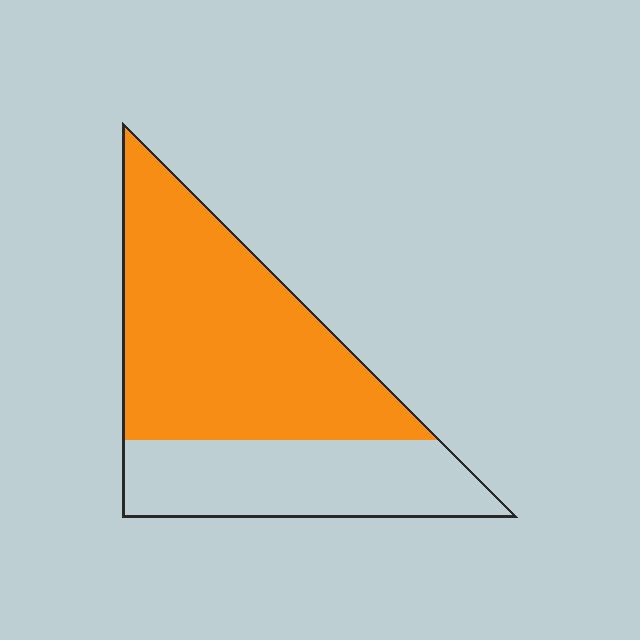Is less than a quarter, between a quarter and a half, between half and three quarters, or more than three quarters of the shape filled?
Between half and three quarters.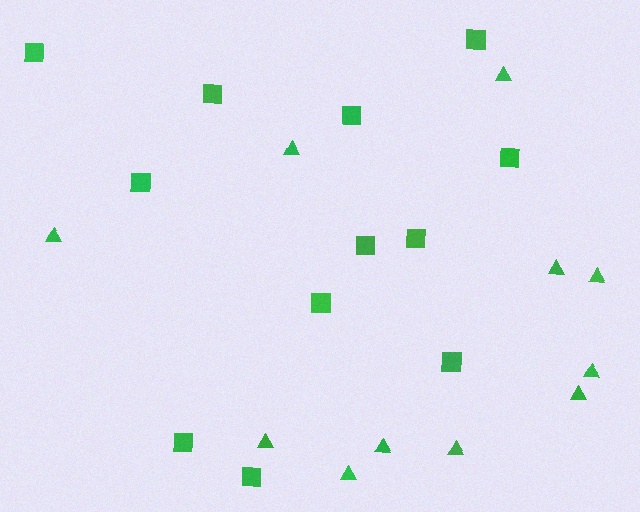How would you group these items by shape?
There are 2 groups: one group of triangles (11) and one group of squares (12).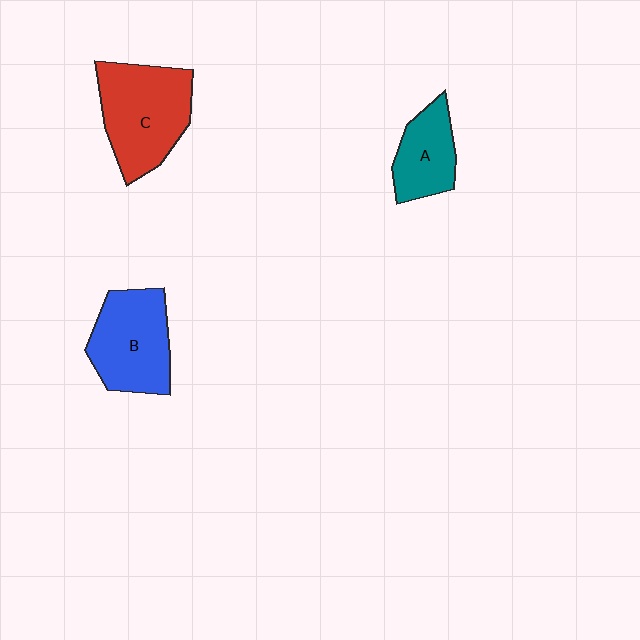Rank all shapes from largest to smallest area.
From largest to smallest: C (red), B (blue), A (teal).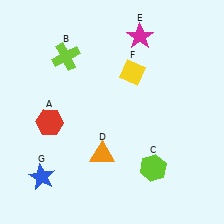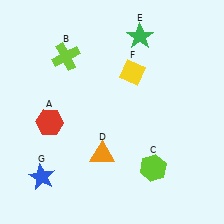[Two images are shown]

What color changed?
The star (E) changed from magenta in Image 1 to green in Image 2.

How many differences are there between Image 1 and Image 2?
There is 1 difference between the two images.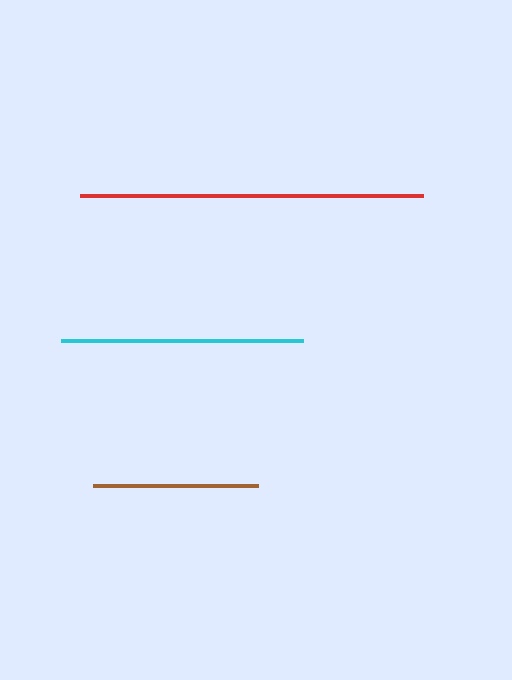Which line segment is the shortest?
The brown line is the shortest at approximately 164 pixels.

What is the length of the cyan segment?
The cyan segment is approximately 242 pixels long.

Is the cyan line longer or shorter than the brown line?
The cyan line is longer than the brown line.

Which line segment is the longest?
The red line is the longest at approximately 344 pixels.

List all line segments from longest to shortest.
From longest to shortest: red, cyan, brown.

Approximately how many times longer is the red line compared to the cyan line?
The red line is approximately 1.4 times the length of the cyan line.